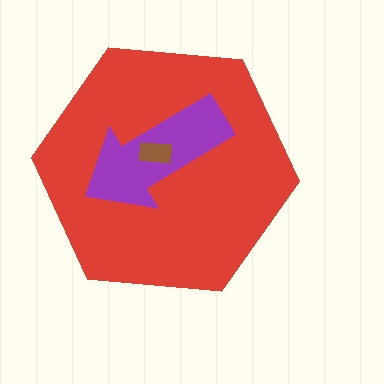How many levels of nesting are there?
3.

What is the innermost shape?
The brown rectangle.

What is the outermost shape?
The red hexagon.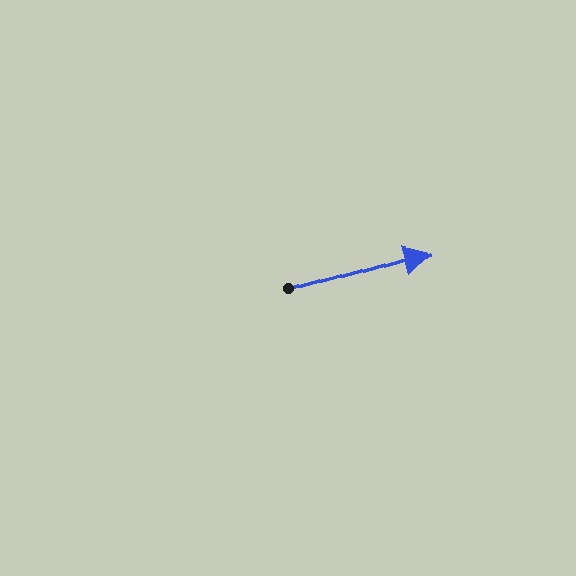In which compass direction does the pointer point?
East.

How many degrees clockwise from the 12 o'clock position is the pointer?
Approximately 74 degrees.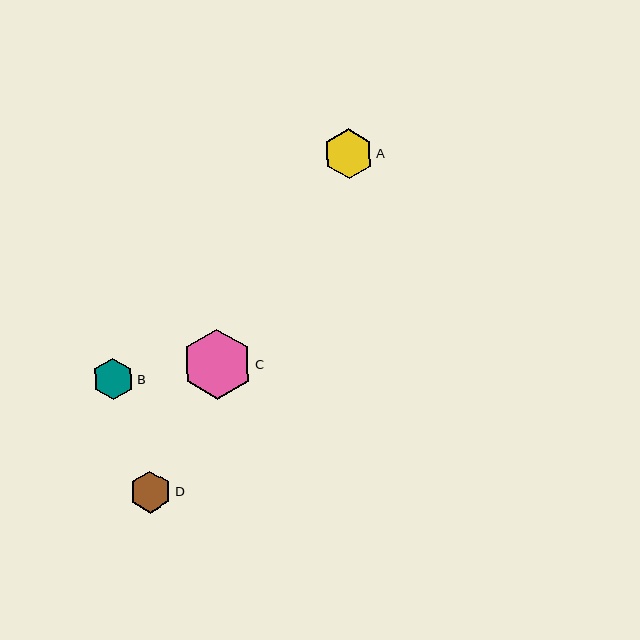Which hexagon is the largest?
Hexagon C is the largest with a size of approximately 70 pixels.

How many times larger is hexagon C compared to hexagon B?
Hexagon C is approximately 1.7 times the size of hexagon B.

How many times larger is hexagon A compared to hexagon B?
Hexagon A is approximately 1.2 times the size of hexagon B.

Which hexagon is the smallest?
Hexagon B is the smallest with a size of approximately 42 pixels.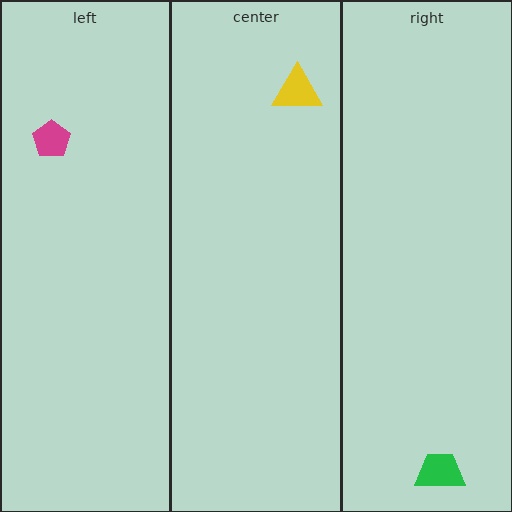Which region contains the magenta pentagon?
The left region.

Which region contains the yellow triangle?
The center region.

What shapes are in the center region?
The yellow triangle.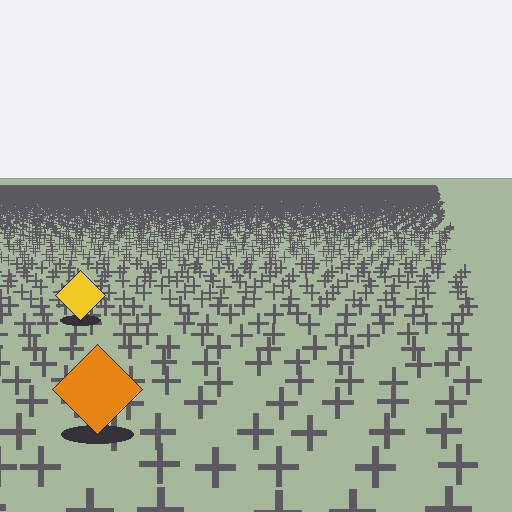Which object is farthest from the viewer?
The yellow diamond is farthest from the viewer. It appears smaller and the ground texture around it is denser.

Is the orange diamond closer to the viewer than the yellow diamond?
Yes. The orange diamond is closer — you can tell from the texture gradient: the ground texture is coarser near it.